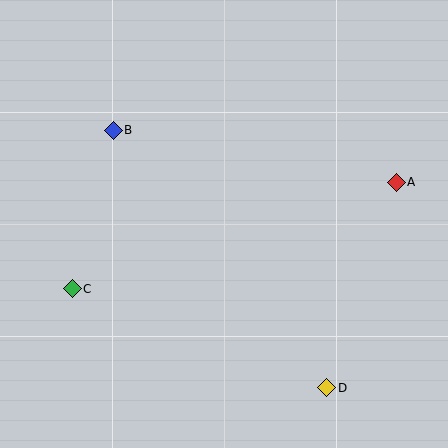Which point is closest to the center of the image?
Point B at (113, 130) is closest to the center.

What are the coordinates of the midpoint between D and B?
The midpoint between D and B is at (220, 259).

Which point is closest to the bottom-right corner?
Point D is closest to the bottom-right corner.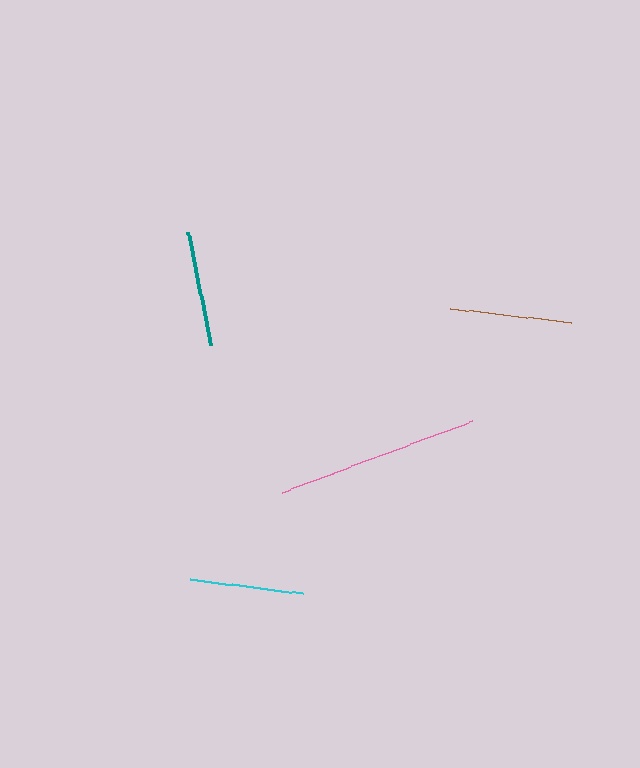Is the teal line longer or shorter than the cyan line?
The teal line is longer than the cyan line.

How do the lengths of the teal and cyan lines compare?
The teal and cyan lines are approximately the same length.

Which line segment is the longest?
The pink line is the longest at approximately 202 pixels.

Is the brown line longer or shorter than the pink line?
The pink line is longer than the brown line.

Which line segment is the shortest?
The cyan line is the shortest at approximately 113 pixels.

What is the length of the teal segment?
The teal segment is approximately 115 pixels long.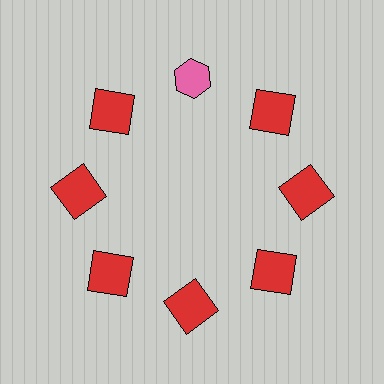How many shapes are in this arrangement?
There are 8 shapes arranged in a ring pattern.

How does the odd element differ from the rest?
It differs in both color (pink instead of red) and shape (hexagon instead of square).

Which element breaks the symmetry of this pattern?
The pink hexagon at roughly the 12 o'clock position breaks the symmetry. All other shapes are red squares.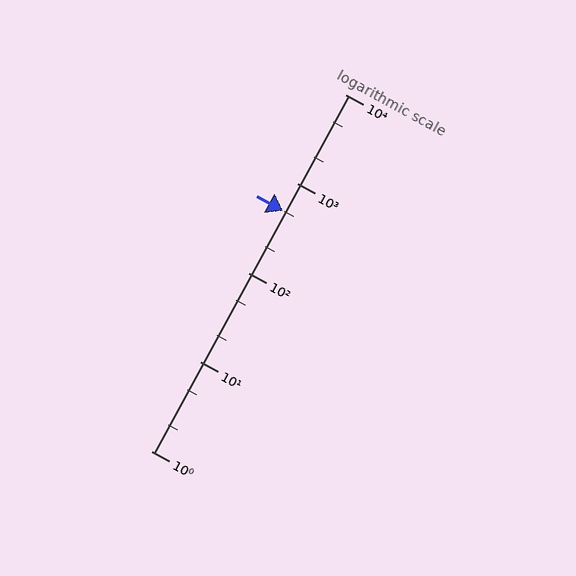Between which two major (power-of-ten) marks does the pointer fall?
The pointer is between 100 and 1000.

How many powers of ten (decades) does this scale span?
The scale spans 4 decades, from 1 to 10000.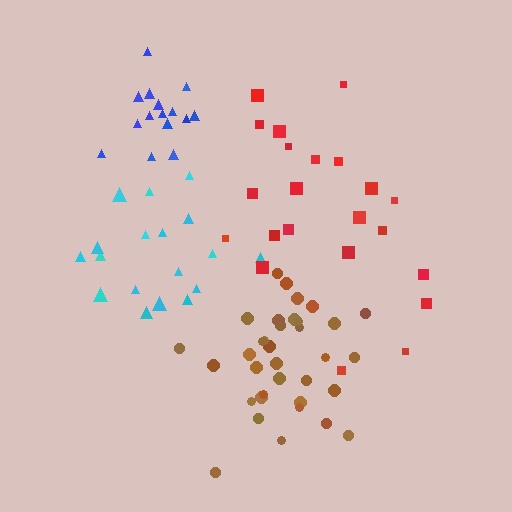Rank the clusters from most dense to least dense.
brown, blue, cyan, red.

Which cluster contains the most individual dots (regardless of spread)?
Brown (35).